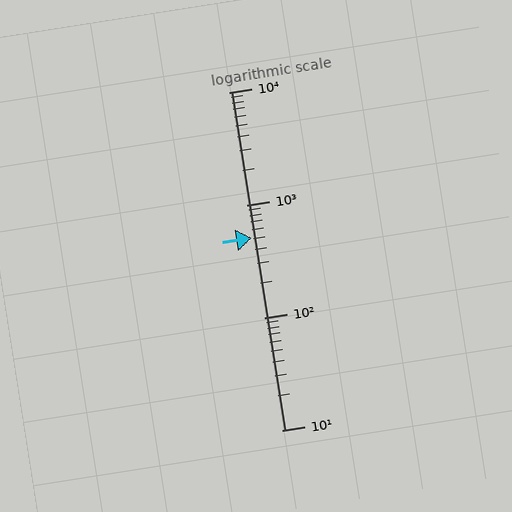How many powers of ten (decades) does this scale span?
The scale spans 3 decades, from 10 to 10000.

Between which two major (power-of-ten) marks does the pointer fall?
The pointer is between 100 and 1000.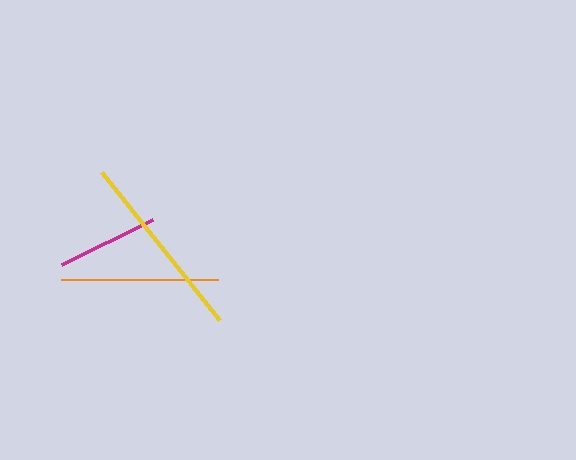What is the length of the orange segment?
The orange segment is approximately 157 pixels long.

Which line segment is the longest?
The yellow line is the longest at approximately 190 pixels.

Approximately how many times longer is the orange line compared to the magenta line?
The orange line is approximately 1.6 times the length of the magenta line.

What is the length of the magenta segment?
The magenta segment is approximately 101 pixels long.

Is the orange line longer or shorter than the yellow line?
The yellow line is longer than the orange line.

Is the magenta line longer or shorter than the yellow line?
The yellow line is longer than the magenta line.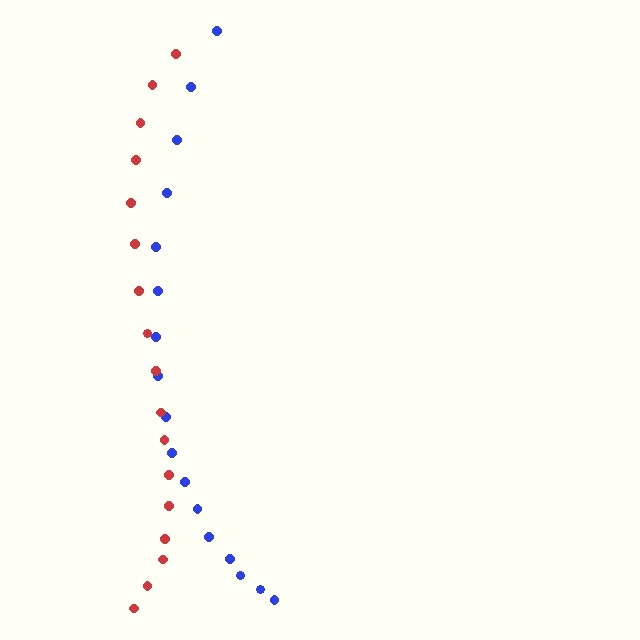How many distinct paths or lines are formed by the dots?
There are 2 distinct paths.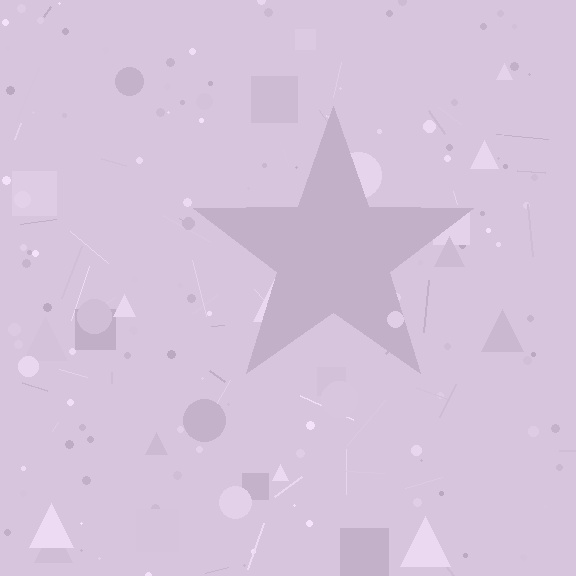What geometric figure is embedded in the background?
A star is embedded in the background.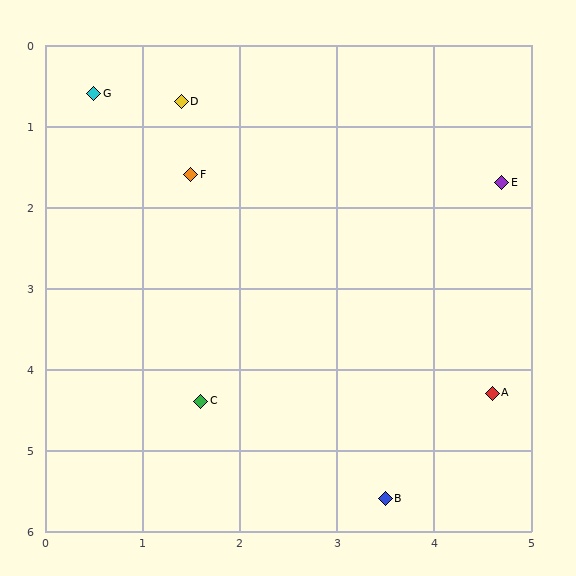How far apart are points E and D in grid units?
Points E and D are about 3.4 grid units apart.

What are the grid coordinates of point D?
Point D is at approximately (1.4, 0.7).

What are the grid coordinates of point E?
Point E is at approximately (4.7, 1.7).